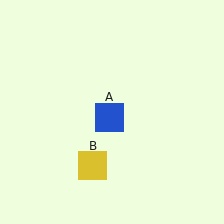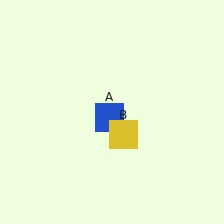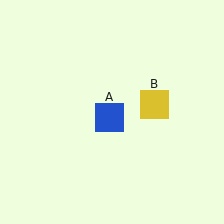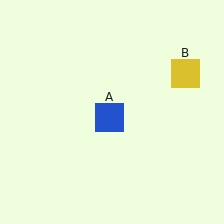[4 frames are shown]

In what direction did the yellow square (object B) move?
The yellow square (object B) moved up and to the right.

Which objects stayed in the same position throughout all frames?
Blue square (object A) remained stationary.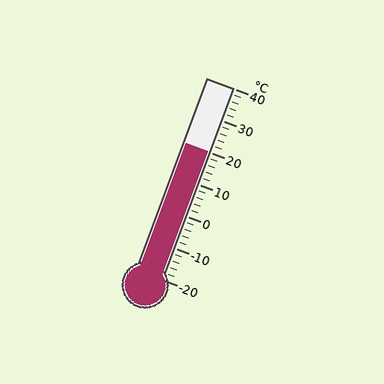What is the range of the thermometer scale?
The thermometer scale ranges from -20°C to 40°C.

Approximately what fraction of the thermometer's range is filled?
The thermometer is filled to approximately 65% of its range.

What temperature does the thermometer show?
The thermometer shows approximately 20°C.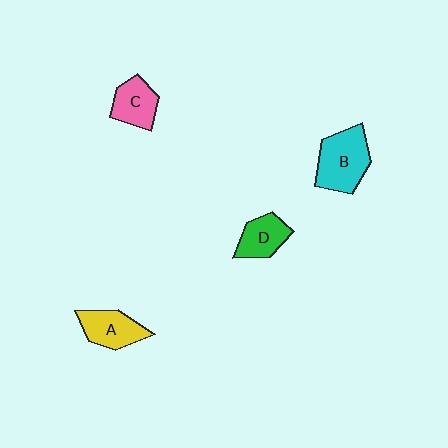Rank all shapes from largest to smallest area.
From largest to smallest: B (cyan), A (yellow), C (pink), D (green).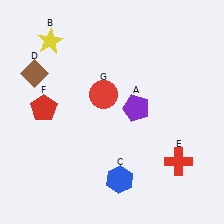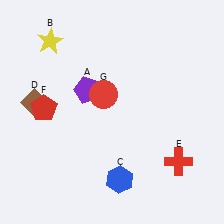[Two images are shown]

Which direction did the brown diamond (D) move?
The brown diamond (D) moved down.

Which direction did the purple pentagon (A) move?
The purple pentagon (A) moved left.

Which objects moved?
The objects that moved are: the purple pentagon (A), the brown diamond (D).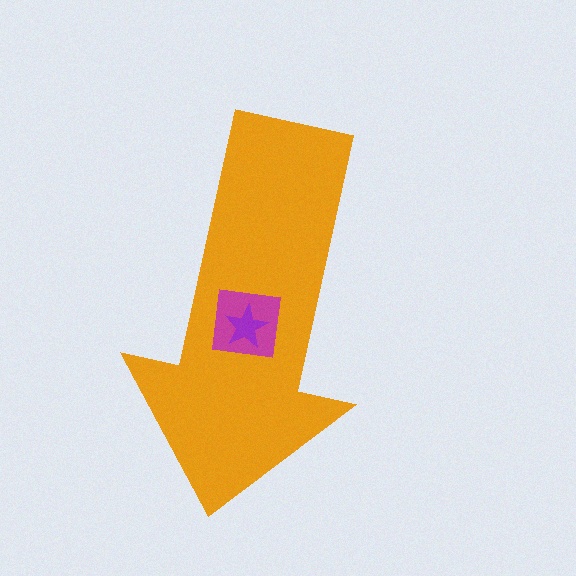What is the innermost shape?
The purple star.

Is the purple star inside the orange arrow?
Yes.